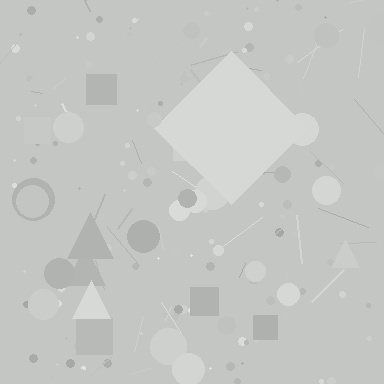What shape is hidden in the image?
A diamond is hidden in the image.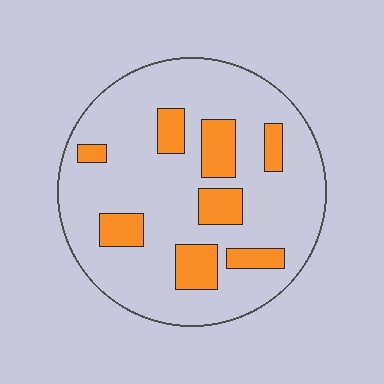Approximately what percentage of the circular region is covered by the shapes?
Approximately 20%.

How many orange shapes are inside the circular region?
8.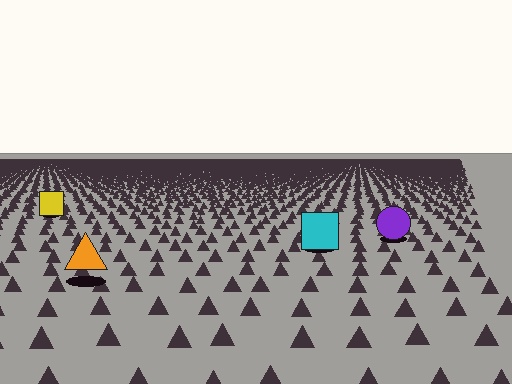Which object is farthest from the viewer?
The yellow square is farthest from the viewer. It appears smaller and the ground texture around it is denser.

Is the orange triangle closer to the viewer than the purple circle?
Yes. The orange triangle is closer — you can tell from the texture gradient: the ground texture is coarser near it.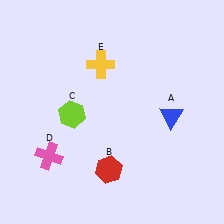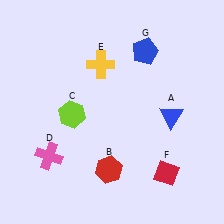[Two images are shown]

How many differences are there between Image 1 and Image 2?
There are 2 differences between the two images.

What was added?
A red diamond (F), a blue pentagon (G) were added in Image 2.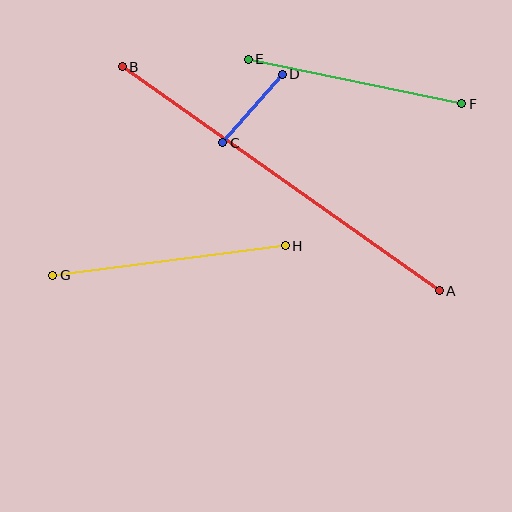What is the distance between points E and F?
The distance is approximately 218 pixels.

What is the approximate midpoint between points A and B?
The midpoint is at approximately (281, 179) pixels.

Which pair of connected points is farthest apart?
Points A and B are farthest apart.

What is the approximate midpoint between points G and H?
The midpoint is at approximately (169, 261) pixels.